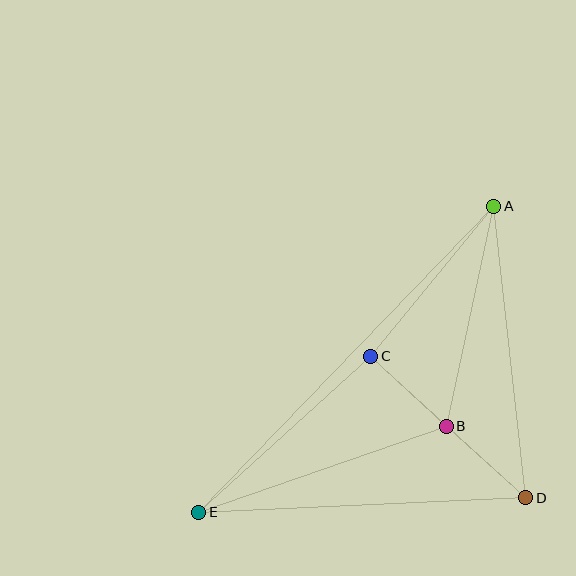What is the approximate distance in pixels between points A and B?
The distance between A and B is approximately 225 pixels.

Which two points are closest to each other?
Points B and C are closest to each other.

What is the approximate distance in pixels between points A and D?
The distance between A and D is approximately 293 pixels.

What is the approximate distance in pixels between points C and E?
The distance between C and E is approximately 232 pixels.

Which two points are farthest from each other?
Points A and E are farthest from each other.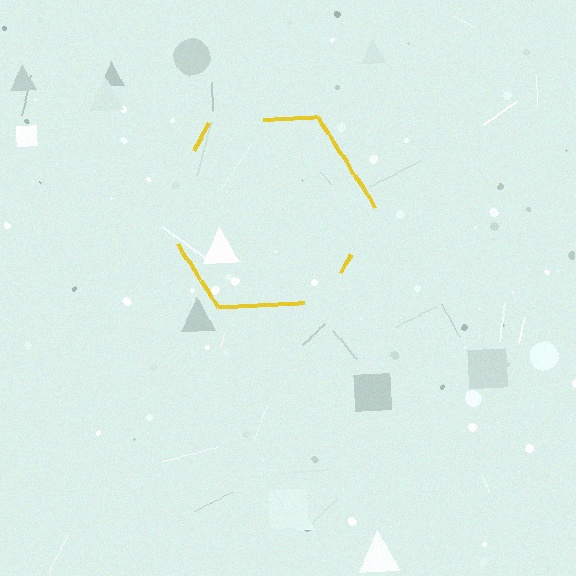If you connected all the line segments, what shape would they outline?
They would outline a hexagon.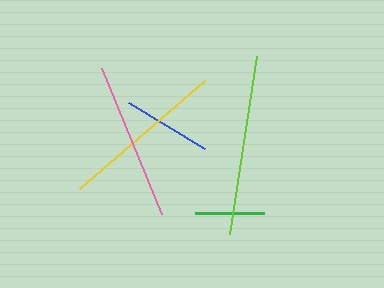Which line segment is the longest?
The lime line is the longest at approximately 179 pixels.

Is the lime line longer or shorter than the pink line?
The lime line is longer than the pink line.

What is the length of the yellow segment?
The yellow segment is approximately 165 pixels long.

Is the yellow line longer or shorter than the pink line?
The yellow line is longer than the pink line.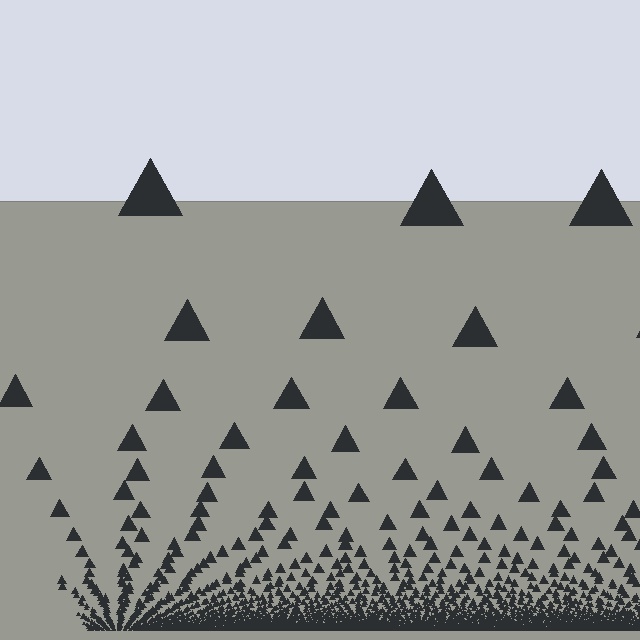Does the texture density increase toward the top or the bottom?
Density increases toward the bottom.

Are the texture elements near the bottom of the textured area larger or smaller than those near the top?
Smaller. The gradient is inverted — elements near the bottom are smaller and denser.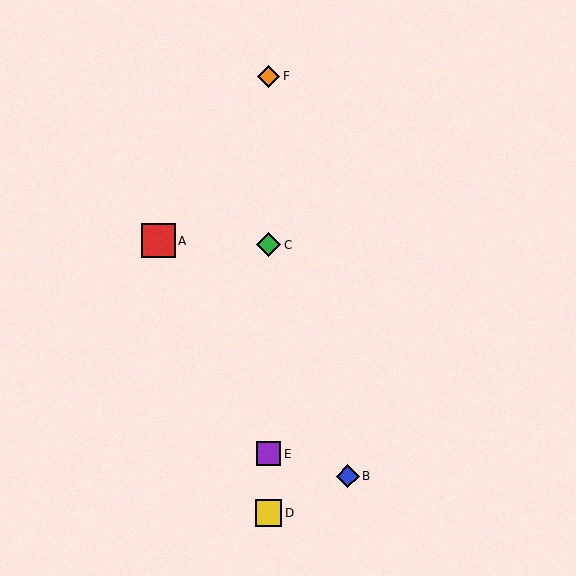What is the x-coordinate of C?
Object C is at x≈269.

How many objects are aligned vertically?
4 objects (C, D, E, F) are aligned vertically.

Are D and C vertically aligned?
Yes, both are at x≈269.